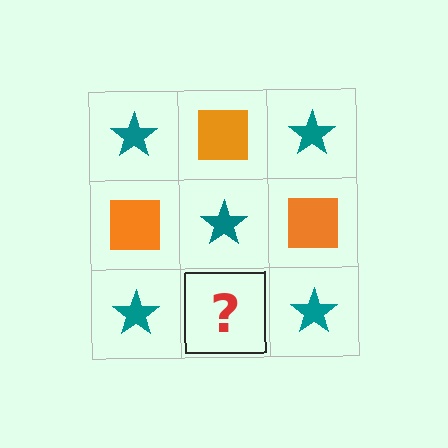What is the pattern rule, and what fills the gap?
The rule is that it alternates teal star and orange square in a checkerboard pattern. The gap should be filled with an orange square.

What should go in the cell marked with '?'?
The missing cell should contain an orange square.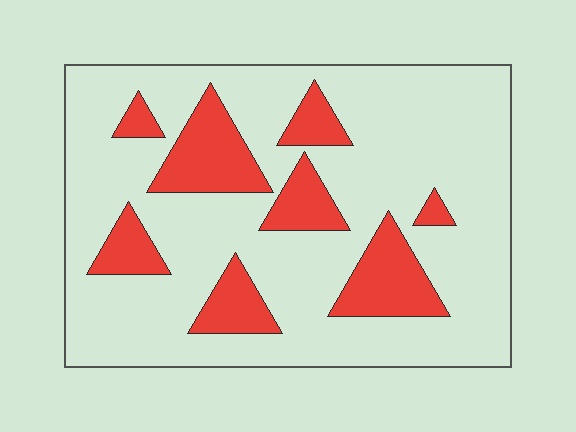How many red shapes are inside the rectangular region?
8.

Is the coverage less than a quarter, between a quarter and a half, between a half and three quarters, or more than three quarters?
Less than a quarter.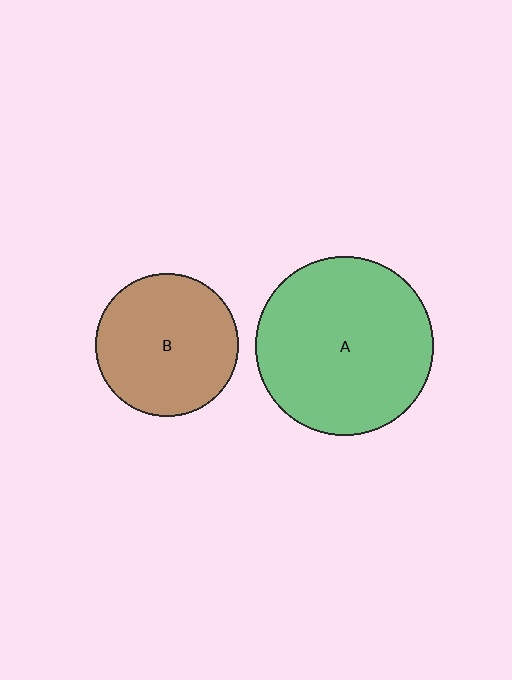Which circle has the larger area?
Circle A (green).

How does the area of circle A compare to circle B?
Approximately 1.6 times.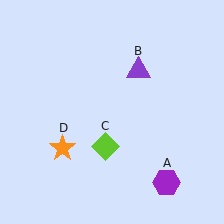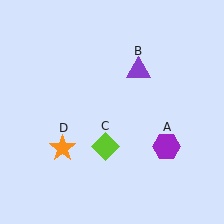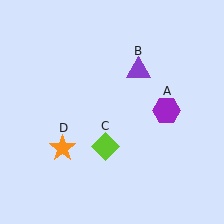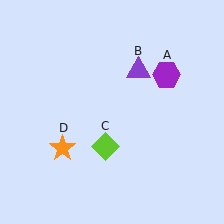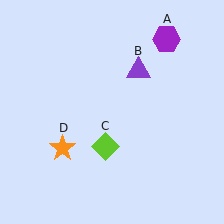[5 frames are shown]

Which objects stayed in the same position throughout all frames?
Purple triangle (object B) and lime diamond (object C) and orange star (object D) remained stationary.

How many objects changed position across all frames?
1 object changed position: purple hexagon (object A).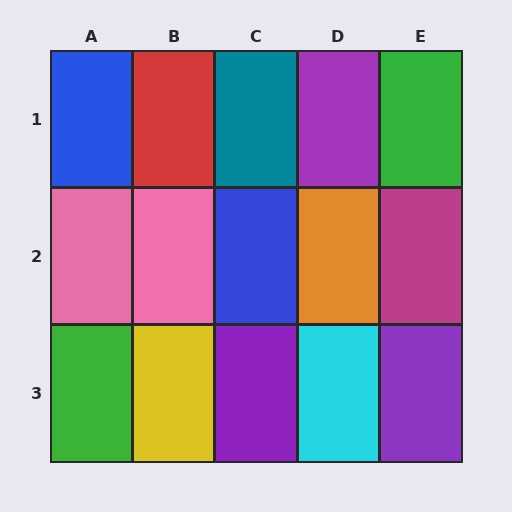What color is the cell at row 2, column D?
Orange.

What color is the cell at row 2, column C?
Blue.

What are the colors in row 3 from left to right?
Green, yellow, purple, cyan, purple.